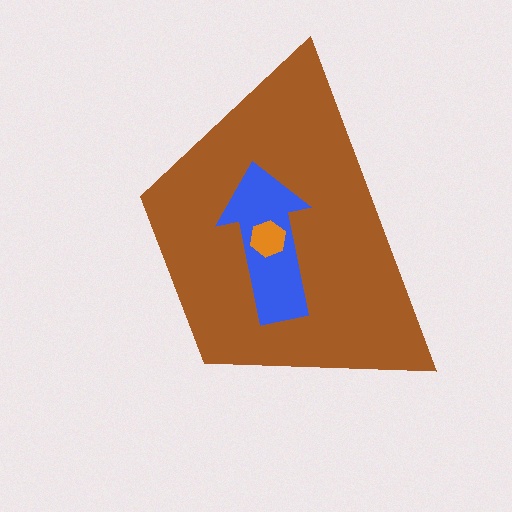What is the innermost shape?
The orange hexagon.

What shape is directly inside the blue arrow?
The orange hexagon.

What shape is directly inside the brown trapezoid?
The blue arrow.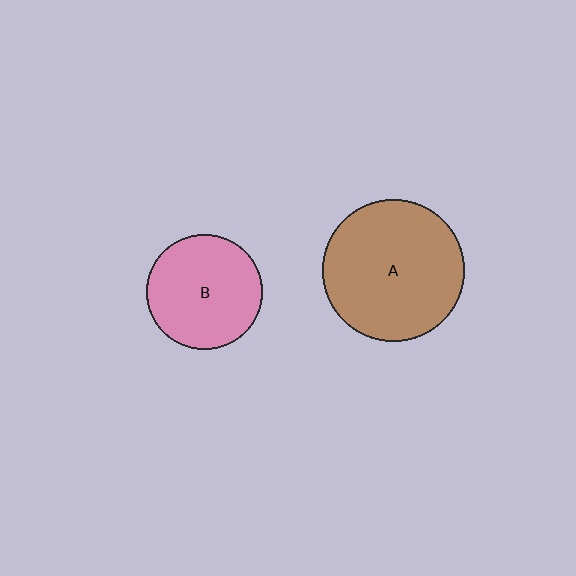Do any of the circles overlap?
No, none of the circles overlap.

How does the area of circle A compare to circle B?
Approximately 1.5 times.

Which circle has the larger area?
Circle A (brown).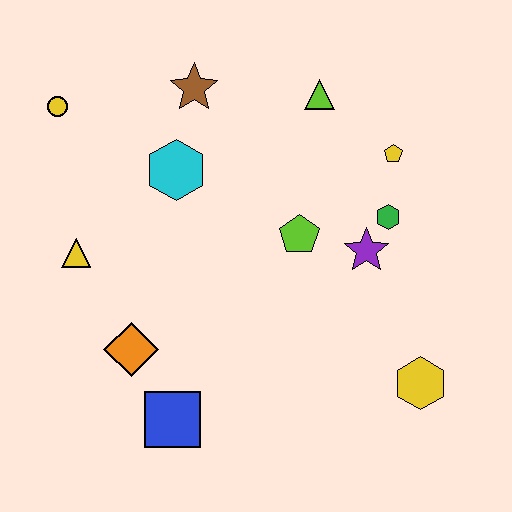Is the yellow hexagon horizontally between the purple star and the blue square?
No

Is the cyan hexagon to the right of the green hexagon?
No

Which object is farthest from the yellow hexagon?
The yellow circle is farthest from the yellow hexagon.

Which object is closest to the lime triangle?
The yellow pentagon is closest to the lime triangle.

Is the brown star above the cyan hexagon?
Yes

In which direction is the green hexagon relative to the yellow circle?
The green hexagon is to the right of the yellow circle.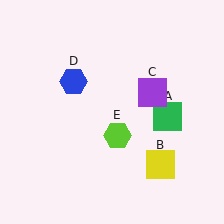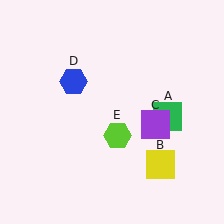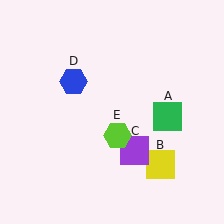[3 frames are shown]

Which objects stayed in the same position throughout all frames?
Green square (object A) and yellow square (object B) and blue hexagon (object D) and lime hexagon (object E) remained stationary.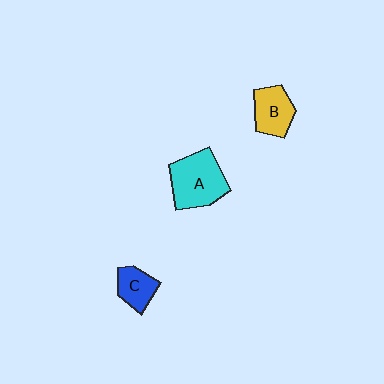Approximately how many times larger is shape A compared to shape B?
Approximately 1.6 times.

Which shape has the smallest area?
Shape C (blue).